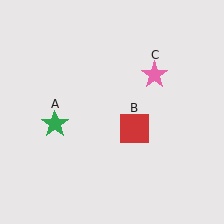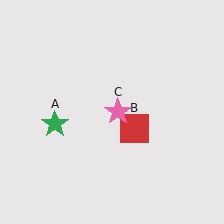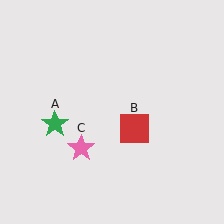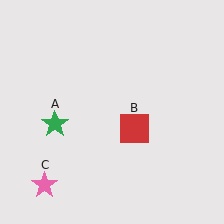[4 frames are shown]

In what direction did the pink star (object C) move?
The pink star (object C) moved down and to the left.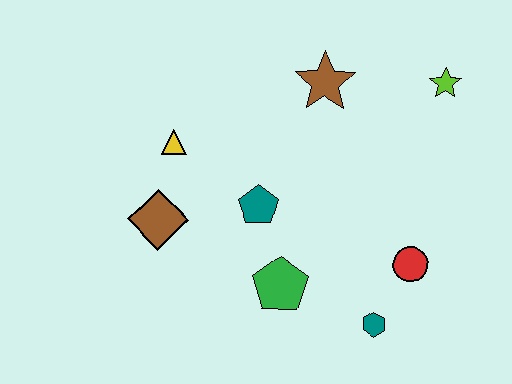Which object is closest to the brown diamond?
The yellow triangle is closest to the brown diamond.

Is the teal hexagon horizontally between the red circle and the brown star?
Yes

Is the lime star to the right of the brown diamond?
Yes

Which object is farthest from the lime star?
The brown diamond is farthest from the lime star.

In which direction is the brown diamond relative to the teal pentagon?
The brown diamond is to the left of the teal pentagon.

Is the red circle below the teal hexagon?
No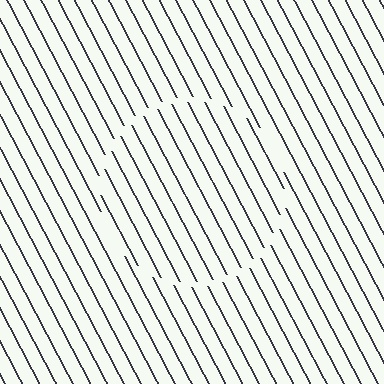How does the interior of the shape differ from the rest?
The interior of the shape contains the same grating, shifted by half a period — the contour is defined by the phase discontinuity where line-ends from the inner and outer gratings abut.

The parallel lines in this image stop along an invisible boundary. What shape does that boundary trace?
An illusory circle. The interior of the shape contains the same grating, shifted by half a period — the contour is defined by the phase discontinuity where line-ends from the inner and outer gratings abut.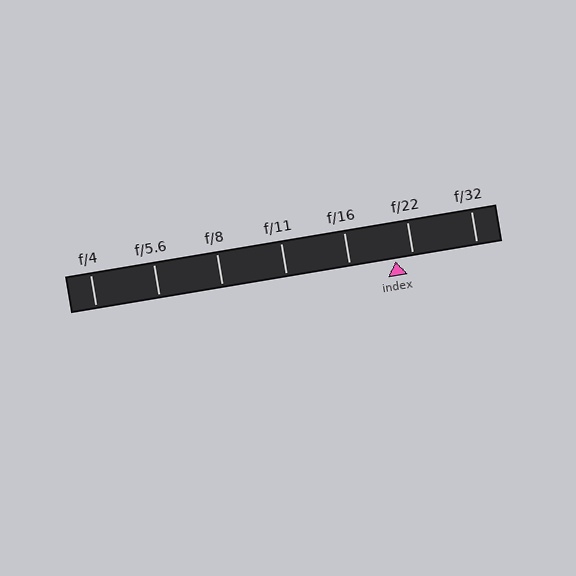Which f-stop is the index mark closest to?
The index mark is closest to f/22.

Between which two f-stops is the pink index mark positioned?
The index mark is between f/16 and f/22.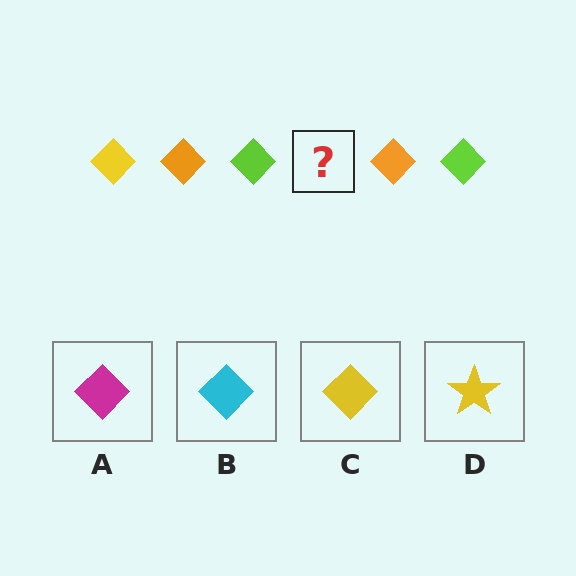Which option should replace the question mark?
Option C.